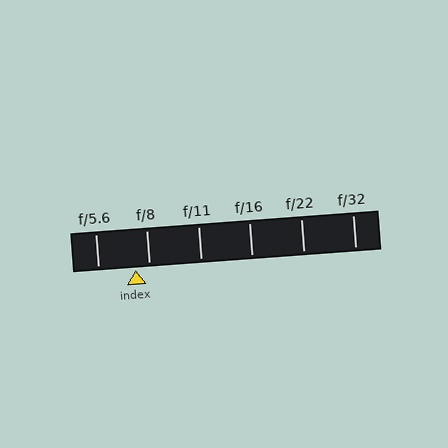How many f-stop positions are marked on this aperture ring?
There are 6 f-stop positions marked.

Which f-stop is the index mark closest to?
The index mark is closest to f/8.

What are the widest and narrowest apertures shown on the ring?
The widest aperture shown is f/5.6 and the narrowest is f/32.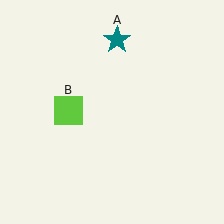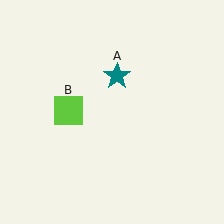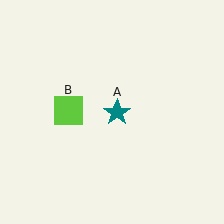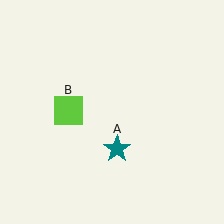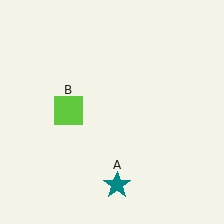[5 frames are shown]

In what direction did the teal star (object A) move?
The teal star (object A) moved down.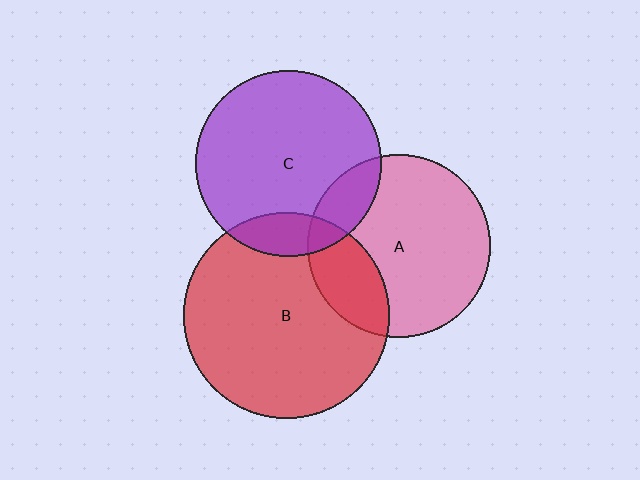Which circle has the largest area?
Circle B (red).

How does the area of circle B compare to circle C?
Approximately 1.2 times.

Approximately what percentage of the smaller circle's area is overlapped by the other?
Approximately 25%.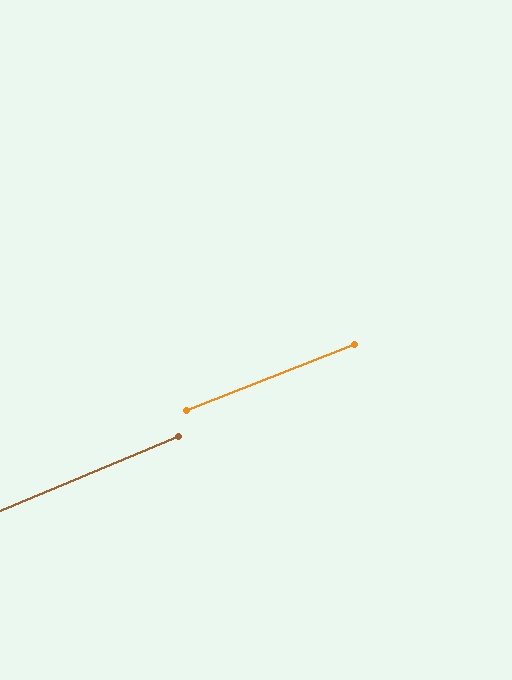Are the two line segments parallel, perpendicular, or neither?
Parallel — their directions differ by only 1.0°.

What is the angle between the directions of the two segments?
Approximately 1 degree.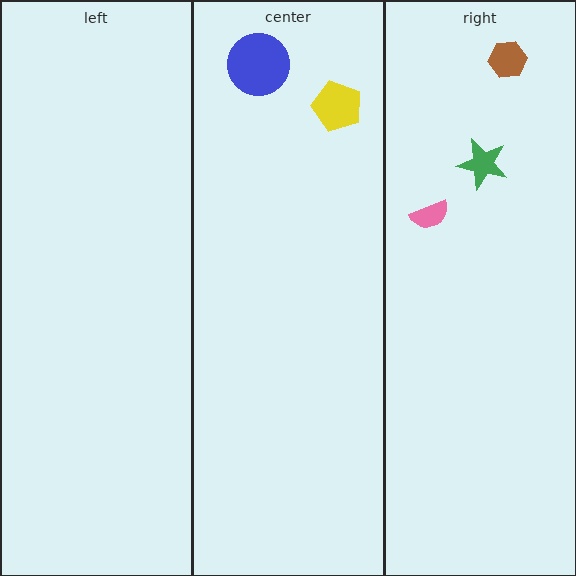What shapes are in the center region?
The blue circle, the yellow pentagon.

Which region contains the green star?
The right region.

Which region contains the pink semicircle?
The right region.